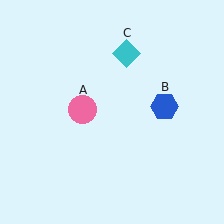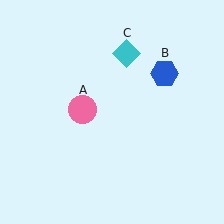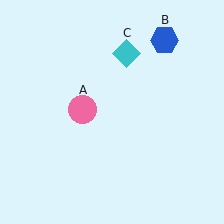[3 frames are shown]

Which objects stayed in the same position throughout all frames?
Pink circle (object A) and cyan diamond (object C) remained stationary.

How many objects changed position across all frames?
1 object changed position: blue hexagon (object B).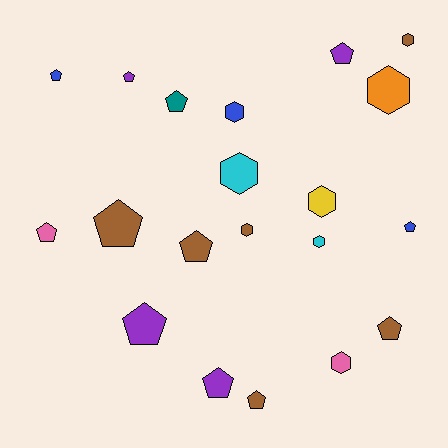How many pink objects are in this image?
There are 2 pink objects.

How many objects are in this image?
There are 20 objects.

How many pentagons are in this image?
There are 12 pentagons.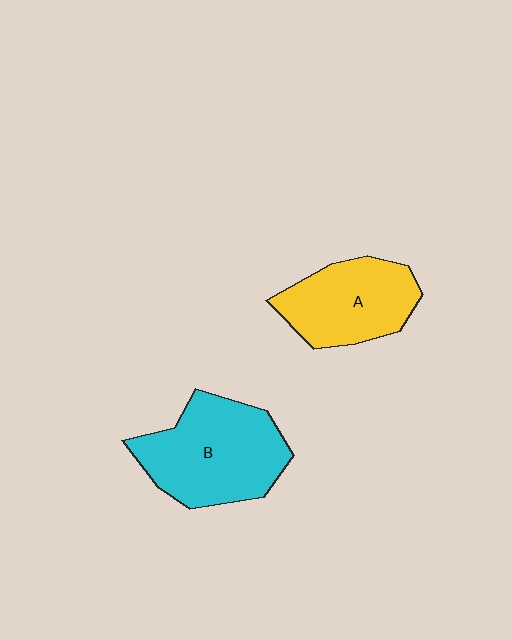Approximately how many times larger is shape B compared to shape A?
Approximately 1.3 times.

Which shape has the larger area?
Shape B (cyan).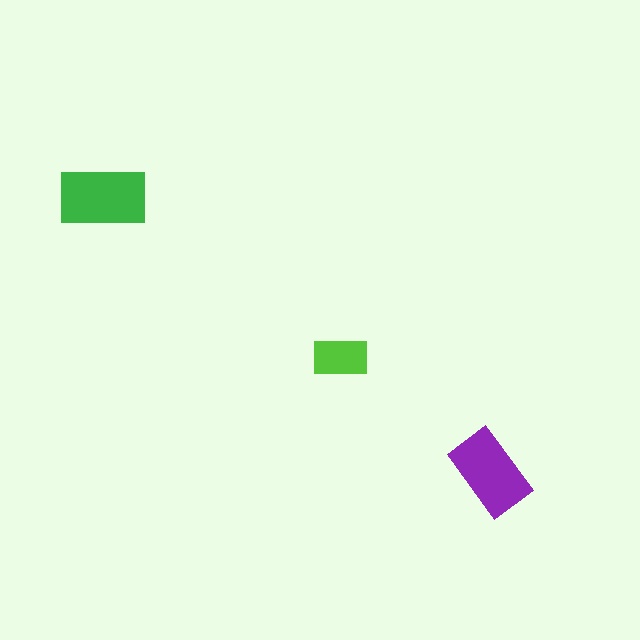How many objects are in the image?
There are 3 objects in the image.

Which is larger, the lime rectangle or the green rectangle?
The green one.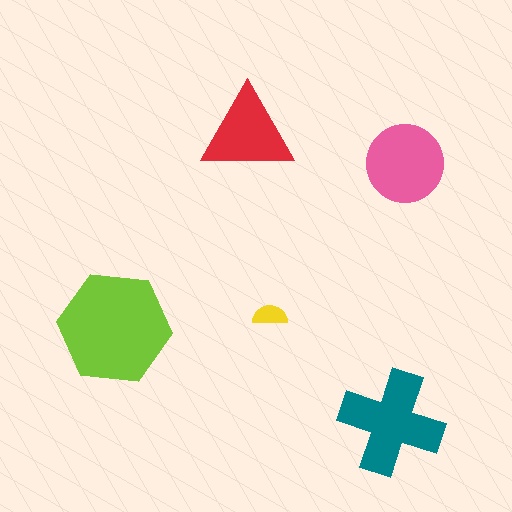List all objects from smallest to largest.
The yellow semicircle, the red triangle, the pink circle, the teal cross, the lime hexagon.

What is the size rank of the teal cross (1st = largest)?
2nd.